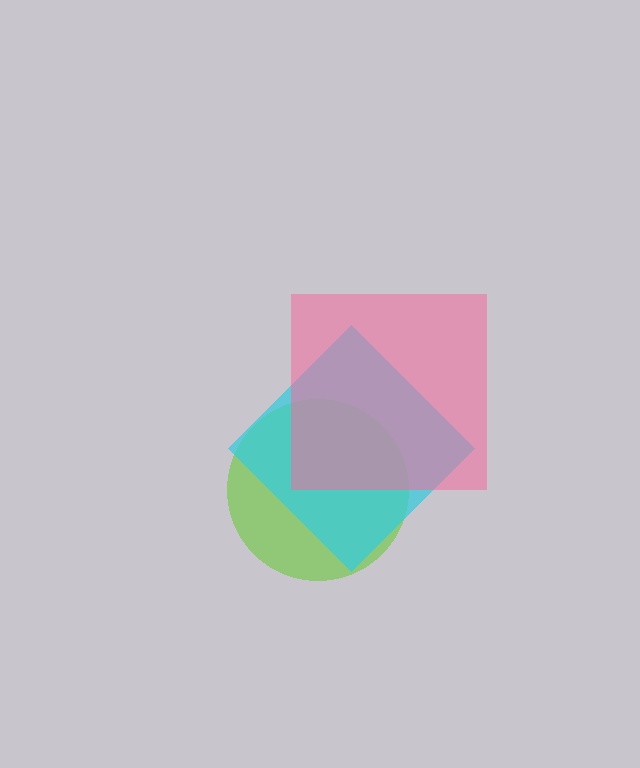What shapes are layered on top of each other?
The layered shapes are: a lime circle, a cyan diamond, a pink square.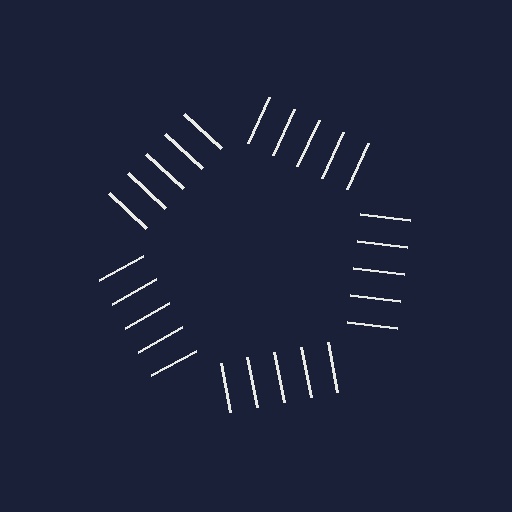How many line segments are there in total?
25 — 5 along each of the 5 edges.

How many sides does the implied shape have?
5 sides — the line-ends trace a pentagon.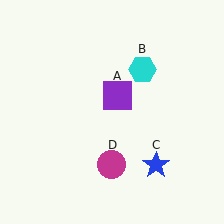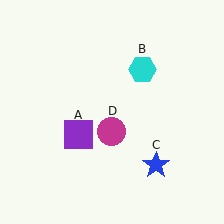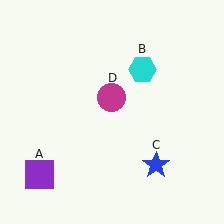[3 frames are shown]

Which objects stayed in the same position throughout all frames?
Cyan hexagon (object B) and blue star (object C) remained stationary.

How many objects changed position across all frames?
2 objects changed position: purple square (object A), magenta circle (object D).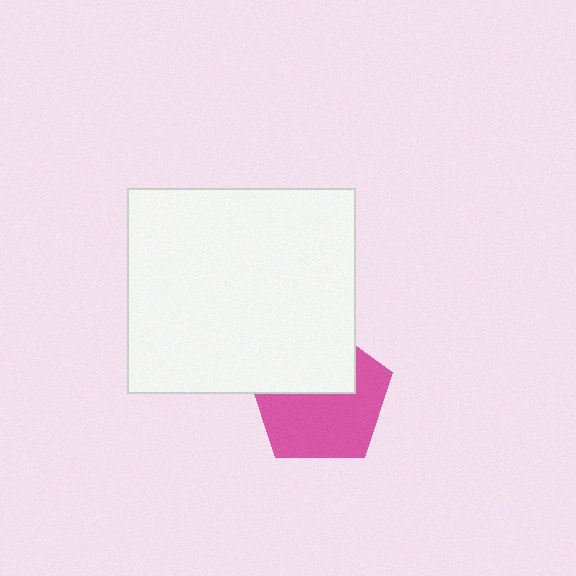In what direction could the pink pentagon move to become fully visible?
The pink pentagon could move down. That would shift it out from behind the white rectangle entirely.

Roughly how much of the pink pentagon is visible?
About half of it is visible (roughly 60%).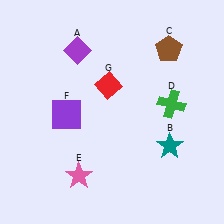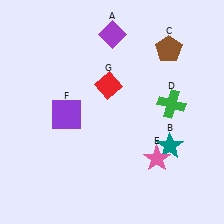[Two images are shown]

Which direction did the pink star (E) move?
The pink star (E) moved right.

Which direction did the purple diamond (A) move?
The purple diamond (A) moved right.